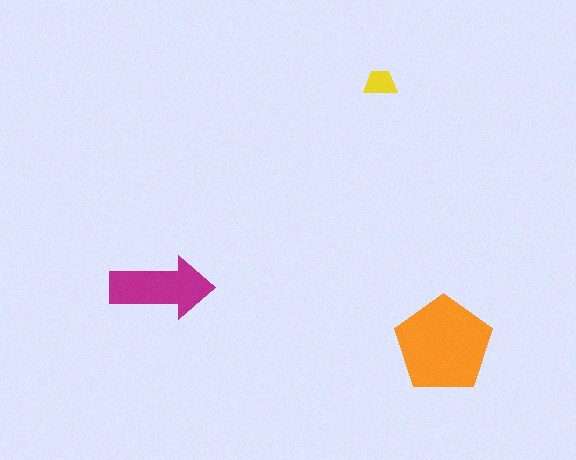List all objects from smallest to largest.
The yellow trapezoid, the magenta arrow, the orange pentagon.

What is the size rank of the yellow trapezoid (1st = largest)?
3rd.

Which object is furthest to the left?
The magenta arrow is leftmost.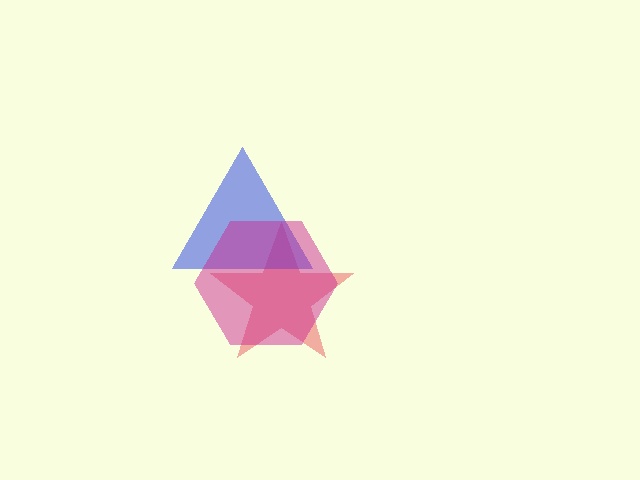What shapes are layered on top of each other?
The layered shapes are: a red star, a blue triangle, a magenta hexagon.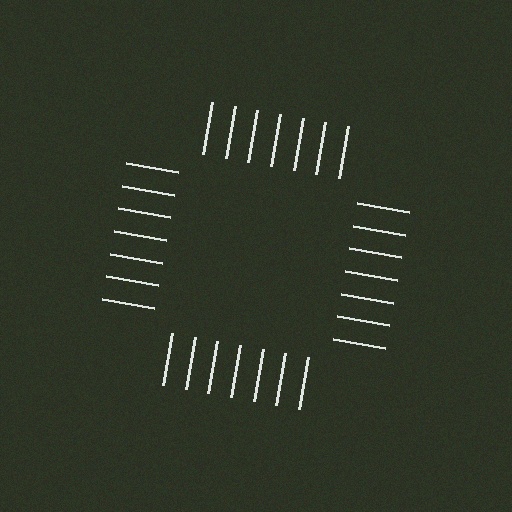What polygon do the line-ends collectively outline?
An illusory square — the line segments terminate on its edges but no continuous stroke is drawn.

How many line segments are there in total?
28 — 7 along each of the 4 edges.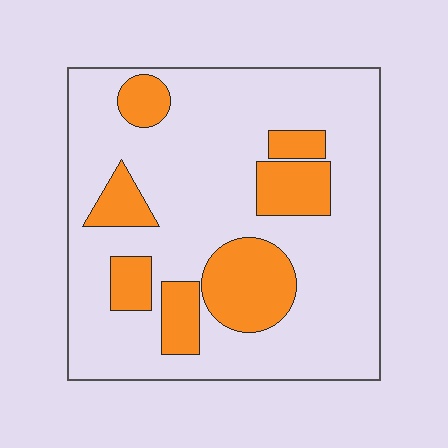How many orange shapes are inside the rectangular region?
7.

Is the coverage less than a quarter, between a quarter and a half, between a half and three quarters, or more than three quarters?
Less than a quarter.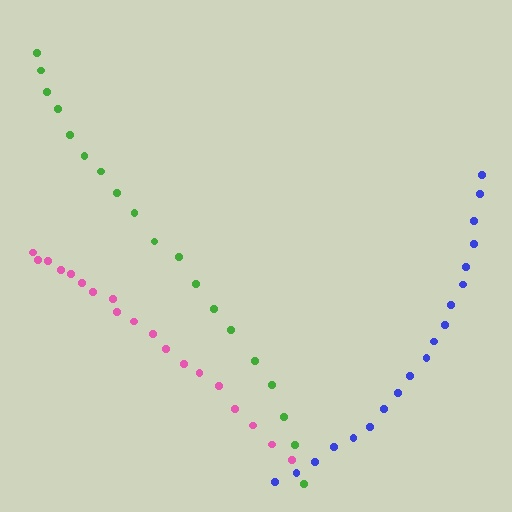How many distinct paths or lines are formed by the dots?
There are 3 distinct paths.